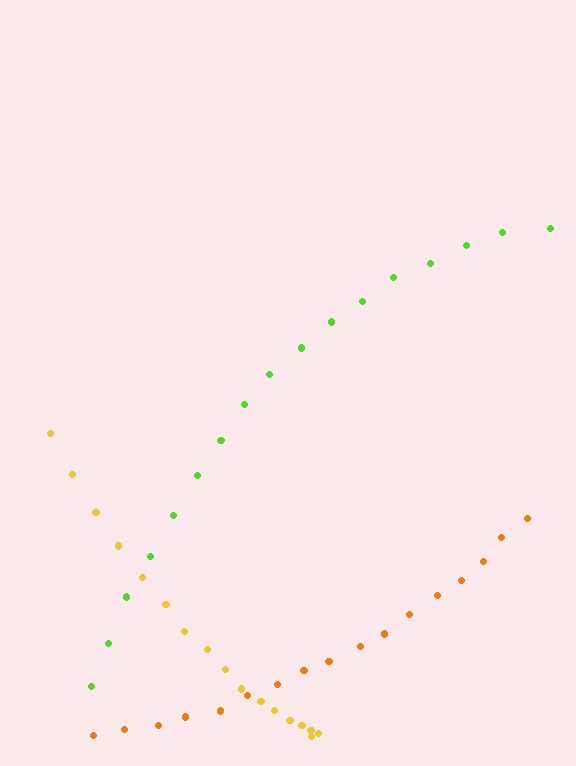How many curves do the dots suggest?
There are 3 distinct paths.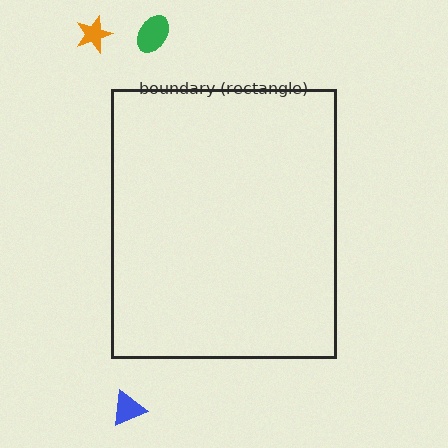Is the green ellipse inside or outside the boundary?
Outside.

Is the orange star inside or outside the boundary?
Outside.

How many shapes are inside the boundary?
0 inside, 3 outside.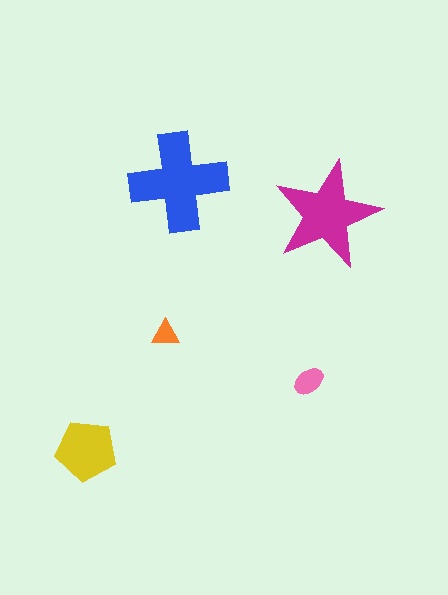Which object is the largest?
The blue cross.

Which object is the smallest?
The orange triangle.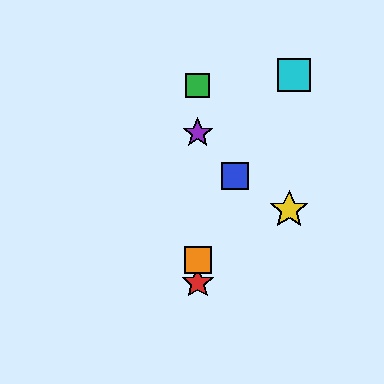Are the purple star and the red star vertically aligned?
Yes, both are at x≈198.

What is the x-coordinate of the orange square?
The orange square is at x≈198.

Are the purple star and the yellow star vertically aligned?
No, the purple star is at x≈198 and the yellow star is at x≈289.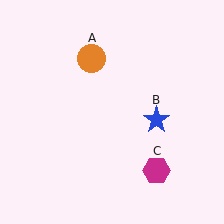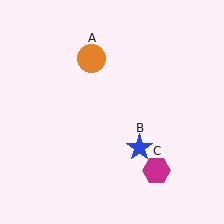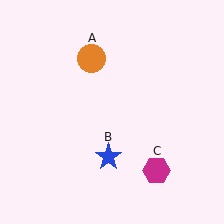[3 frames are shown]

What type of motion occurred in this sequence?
The blue star (object B) rotated clockwise around the center of the scene.